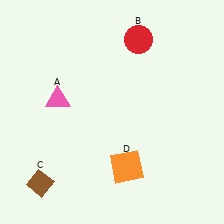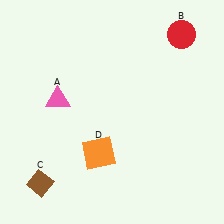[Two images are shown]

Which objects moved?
The objects that moved are: the red circle (B), the orange square (D).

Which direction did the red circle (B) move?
The red circle (B) moved right.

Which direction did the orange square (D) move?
The orange square (D) moved left.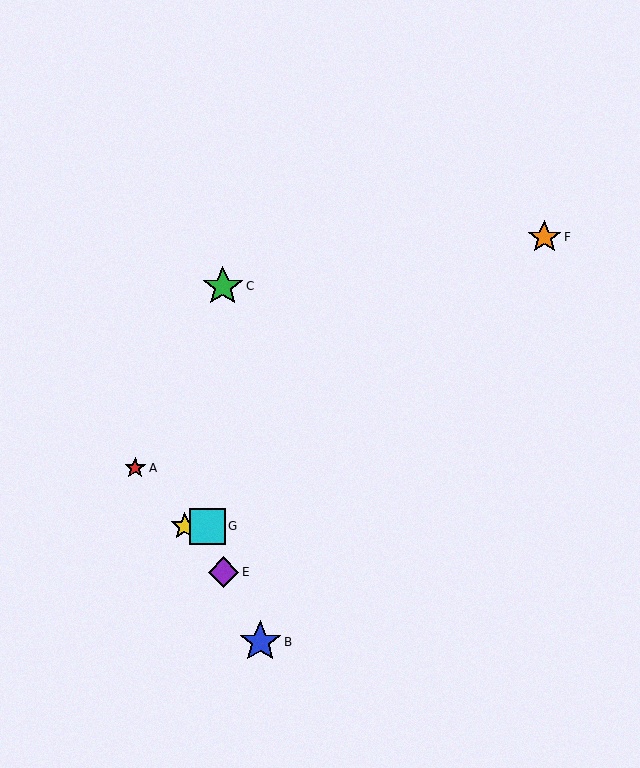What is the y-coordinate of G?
Object G is at y≈526.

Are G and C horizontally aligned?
No, G is at y≈526 and C is at y≈286.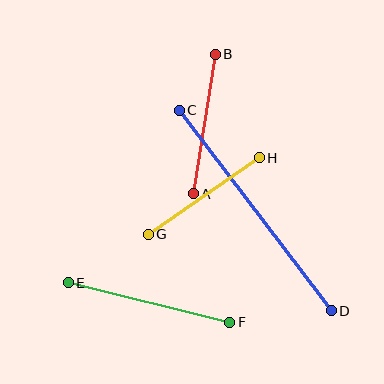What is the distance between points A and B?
The distance is approximately 141 pixels.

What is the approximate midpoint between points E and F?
The midpoint is at approximately (149, 302) pixels.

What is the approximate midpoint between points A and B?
The midpoint is at approximately (204, 124) pixels.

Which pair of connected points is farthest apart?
Points C and D are farthest apart.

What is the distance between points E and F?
The distance is approximately 167 pixels.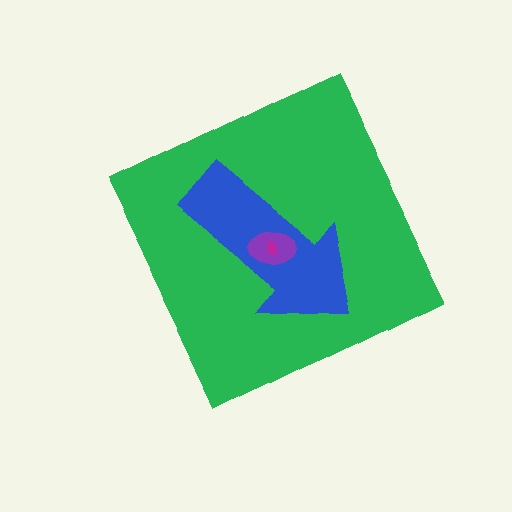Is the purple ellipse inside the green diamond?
Yes.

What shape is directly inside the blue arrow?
The purple ellipse.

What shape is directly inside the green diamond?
The blue arrow.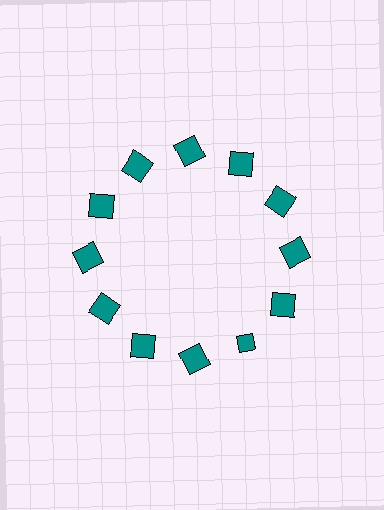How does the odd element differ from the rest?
It has a different shape: diamond instead of square.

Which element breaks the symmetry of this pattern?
The teal diamond at roughly the 5 o'clock position breaks the symmetry. All other shapes are teal squares.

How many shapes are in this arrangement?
There are 12 shapes arranged in a ring pattern.